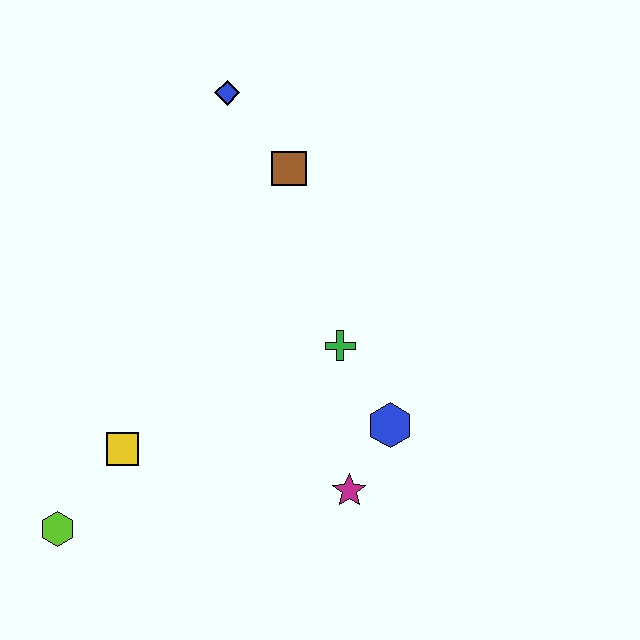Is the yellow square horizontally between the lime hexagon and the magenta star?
Yes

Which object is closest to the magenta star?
The blue hexagon is closest to the magenta star.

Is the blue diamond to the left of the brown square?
Yes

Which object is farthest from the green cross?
The lime hexagon is farthest from the green cross.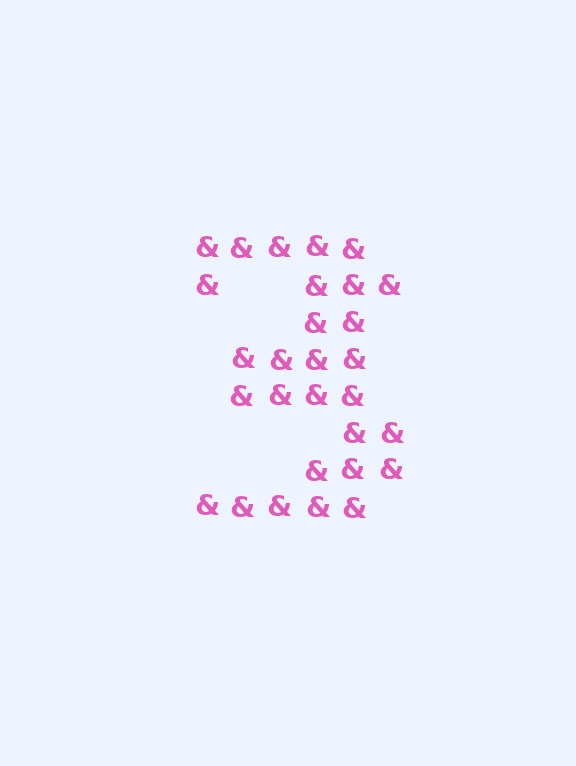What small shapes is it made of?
It is made of small ampersands.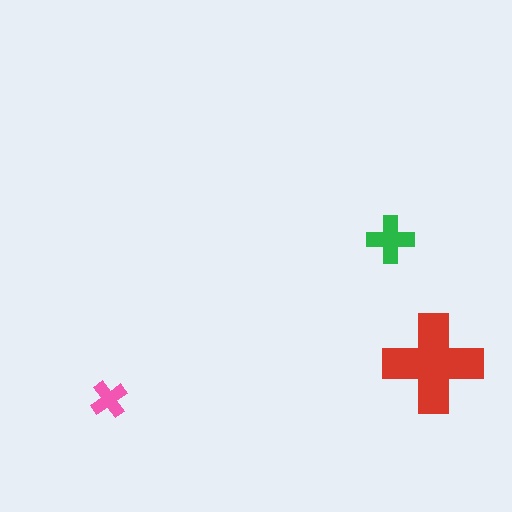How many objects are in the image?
There are 3 objects in the image.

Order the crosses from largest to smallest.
the red one, the green one, the pink one.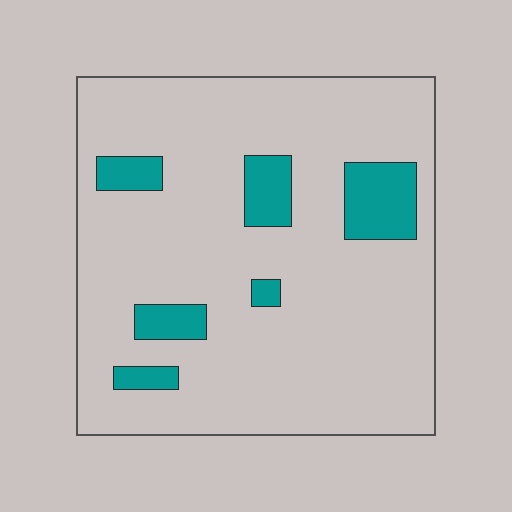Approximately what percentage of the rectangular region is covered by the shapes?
Approximately 15%.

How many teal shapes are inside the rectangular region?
6.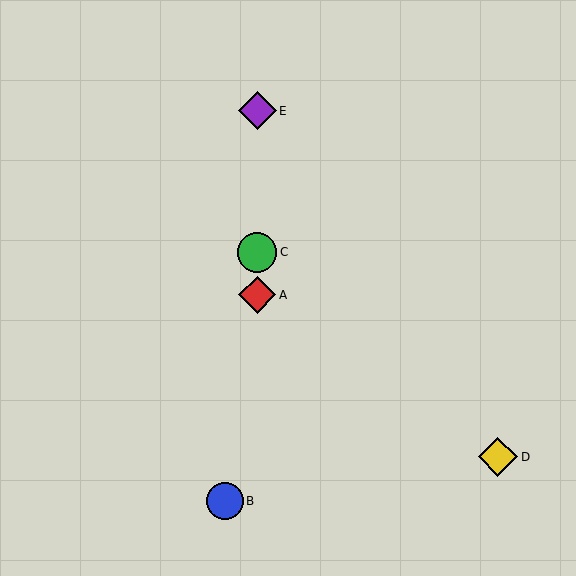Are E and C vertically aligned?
Yes, both are at x≈257.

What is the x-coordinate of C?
Object C is at x≈257.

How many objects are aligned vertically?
3 objects (A, C, E) are aligned vertically.